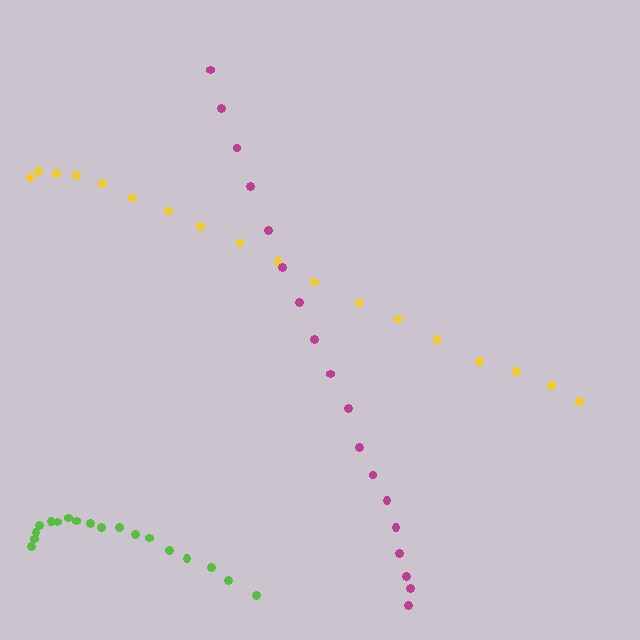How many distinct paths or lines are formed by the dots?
There are 3 distinct paths.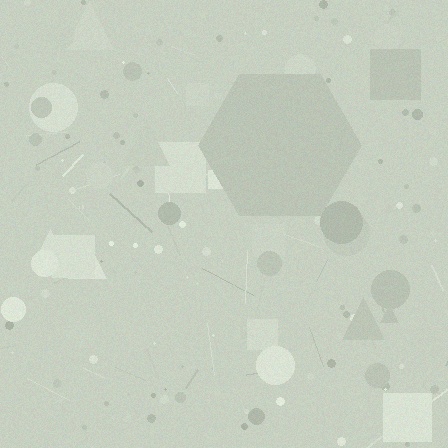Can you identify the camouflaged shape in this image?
The camouflaged shape is a hexagon.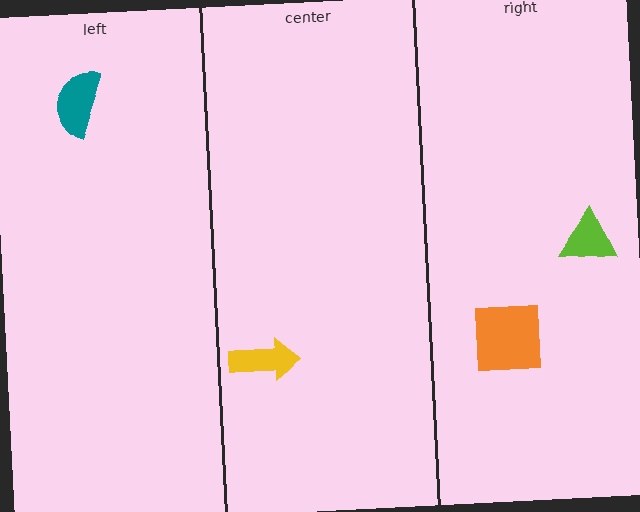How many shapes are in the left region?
1.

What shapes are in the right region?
The lime triangle, the orange square.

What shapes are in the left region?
The teal semicircle.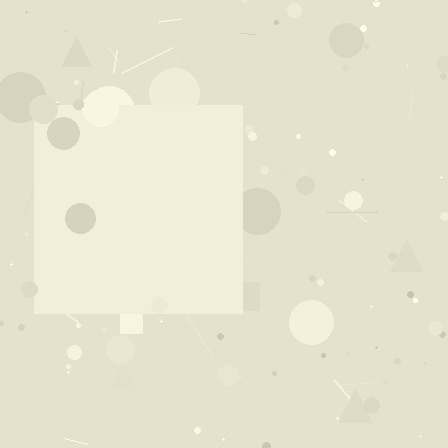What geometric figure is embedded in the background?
A square is embedded in the background.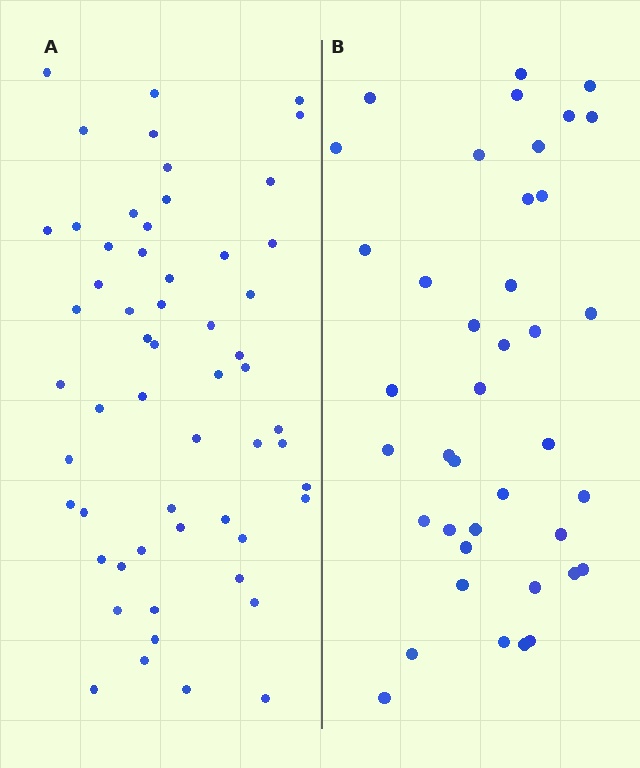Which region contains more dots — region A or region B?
Region A (the left region) has more dots.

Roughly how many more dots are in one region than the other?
Region A has approximately 15 more dots than region B.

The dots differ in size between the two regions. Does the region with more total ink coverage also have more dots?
No. Region B has more total ink coverage because its dots are larger, but region A actually contains more individual dots. Total area can be misleading — the number of items is what matters here.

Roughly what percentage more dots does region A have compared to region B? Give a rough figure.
About 40% more.